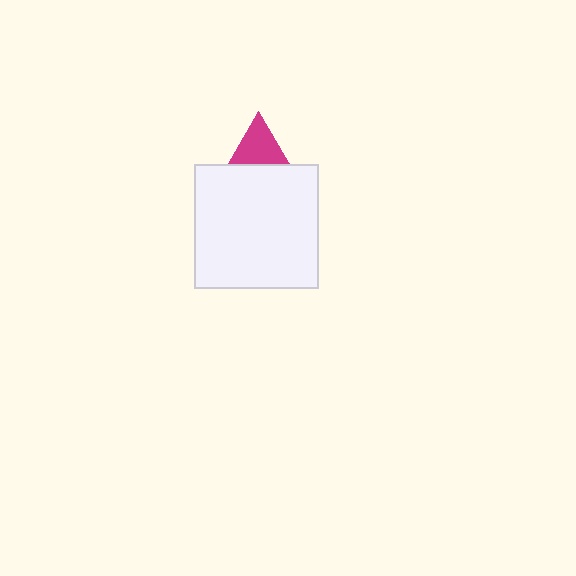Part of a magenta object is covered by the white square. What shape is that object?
It is a triangle.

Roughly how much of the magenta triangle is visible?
A small part of it is visible (roughly 43%).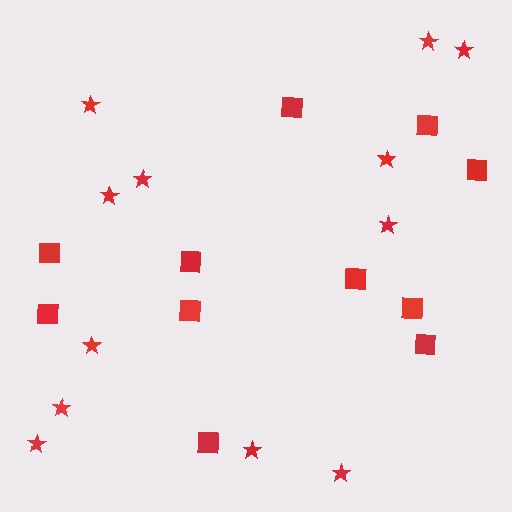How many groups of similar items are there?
There are 2 groups: one group of stars (12) and one group of squares (11).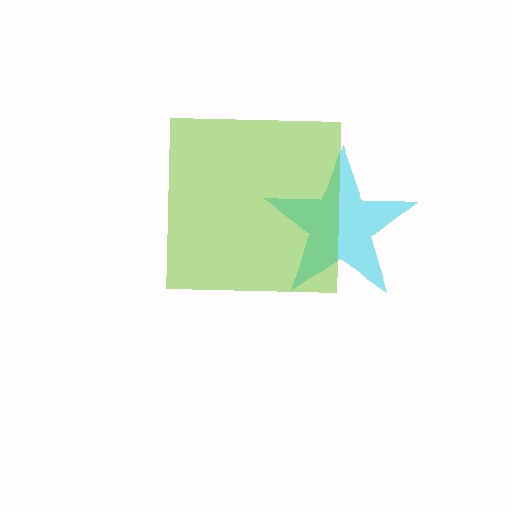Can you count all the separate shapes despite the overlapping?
Yes, there are 2 separate shapes.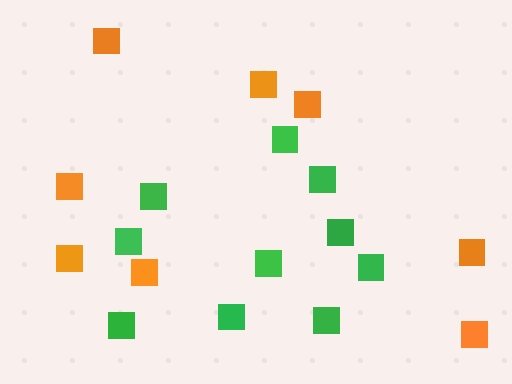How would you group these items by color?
There are 2 groups: one group of orange squares (8) and one group of green squares (10).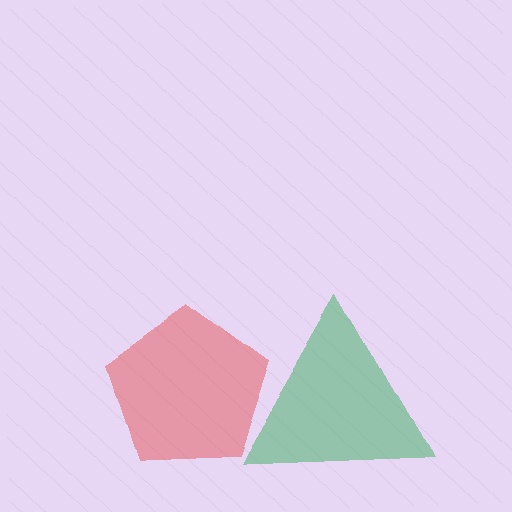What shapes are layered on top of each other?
The layered shapes are: a green triangle, a red pentagon.